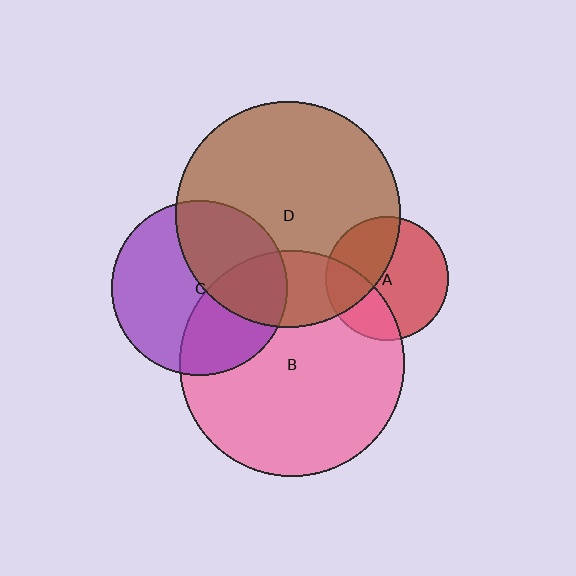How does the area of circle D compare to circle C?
Approximately 1.6 times.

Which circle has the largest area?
Circle B (pink).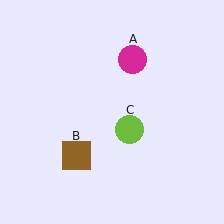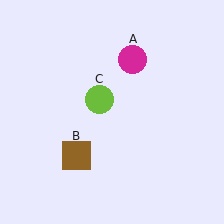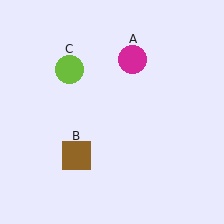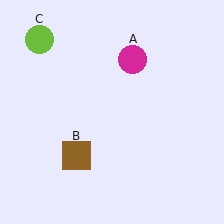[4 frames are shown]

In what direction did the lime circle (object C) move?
The lime circle (object C) moved up and to the left.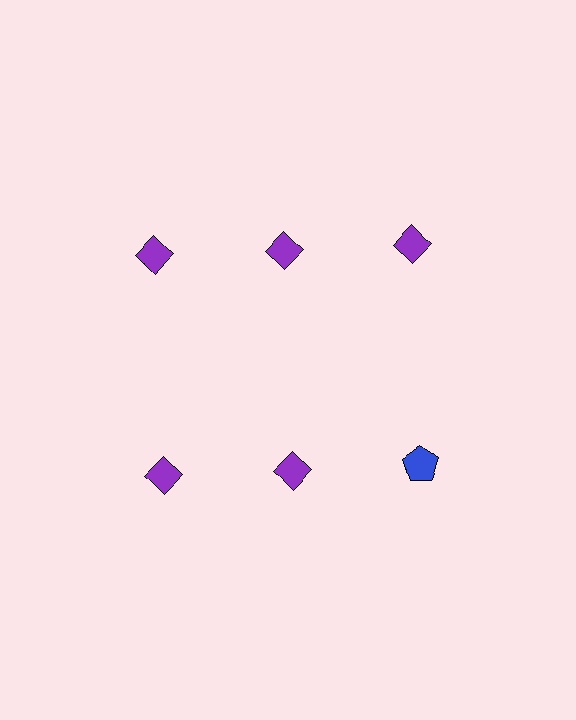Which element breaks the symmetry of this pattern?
The blue pentagon in the second row, center column breaks the symmetry. All other shapes are purple diamonds.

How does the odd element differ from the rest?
It differs in both color (blue instead of purple) and shape (pentagon instead of diamond).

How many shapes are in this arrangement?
There are 6 shapes arranged in a grid pattern.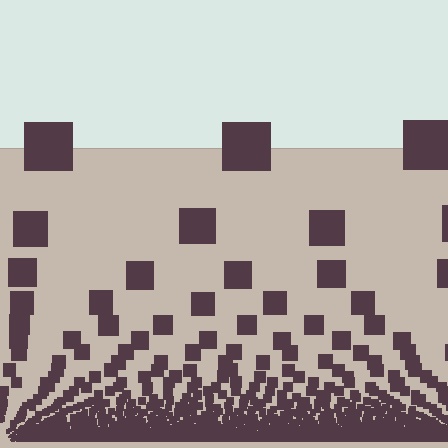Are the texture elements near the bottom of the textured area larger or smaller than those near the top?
Smaller. The gradient is inverted — elements near the bottom are smaller and denser.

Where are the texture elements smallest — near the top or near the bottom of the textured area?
Near the bottom.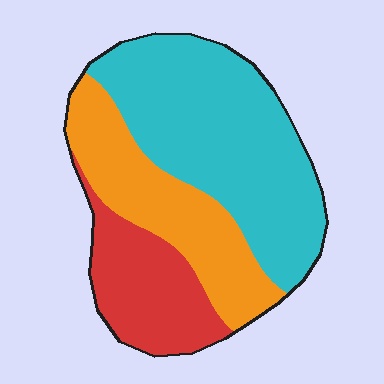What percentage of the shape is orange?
Orange takes up between a sixth and a third of the shape.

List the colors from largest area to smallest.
From largest to smallest: cyan, orange, red.